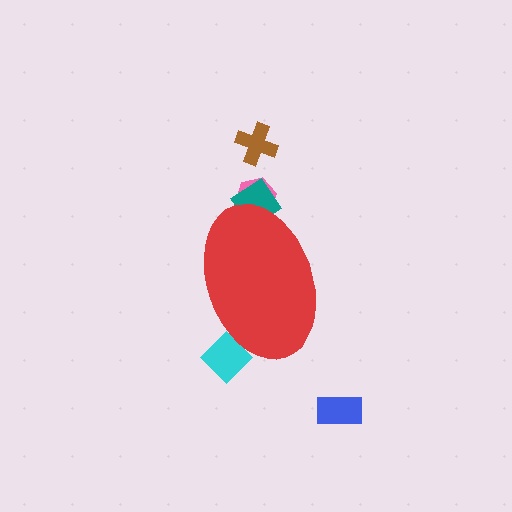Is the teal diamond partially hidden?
Yes, the teal diamond is partially hidden behind the red ellipse.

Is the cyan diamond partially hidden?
Yes, the cyan diamond is partially hidden behind the red ellipse.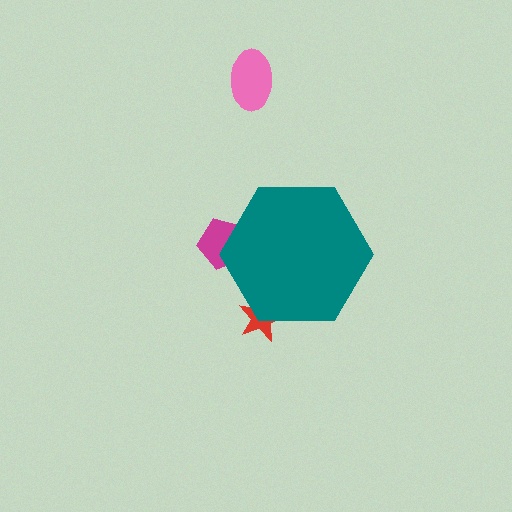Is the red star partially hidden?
Yes, the red star is partially hidden behind the teal hexagon.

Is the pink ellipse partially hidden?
No, the pink ellipse is fully visible.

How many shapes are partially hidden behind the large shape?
2 shapes are partially hidden.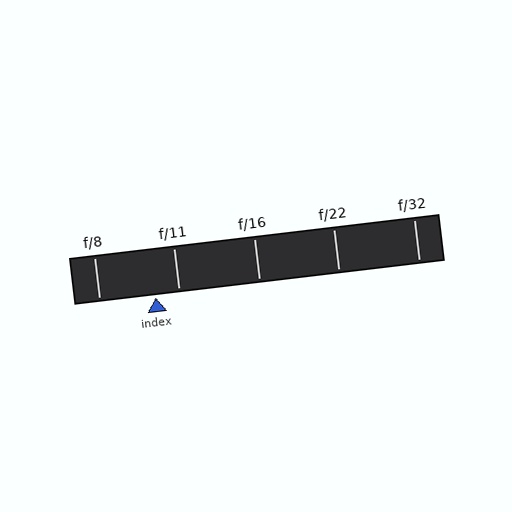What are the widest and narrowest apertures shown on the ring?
The widest aperture shown is f/8 and the narrowest is f/32.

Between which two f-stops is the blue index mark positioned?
The index mark is between f/8 and f/11.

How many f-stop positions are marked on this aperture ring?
There are 5 f-stop positions marked.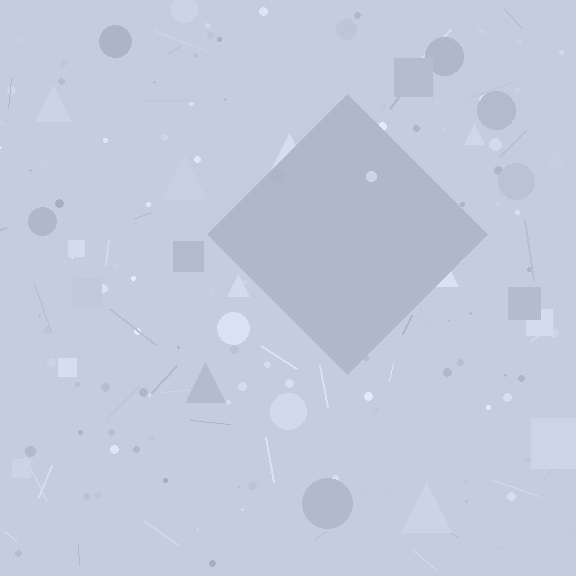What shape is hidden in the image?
A diamond is hidden in the image.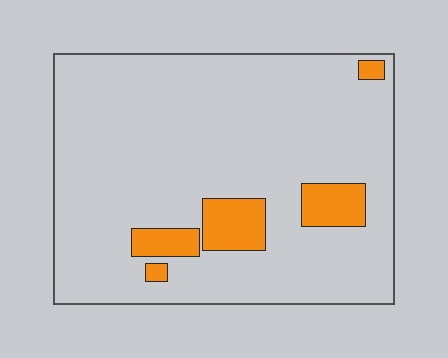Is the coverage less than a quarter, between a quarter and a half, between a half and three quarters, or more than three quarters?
Less than a quarter.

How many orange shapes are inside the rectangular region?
5.